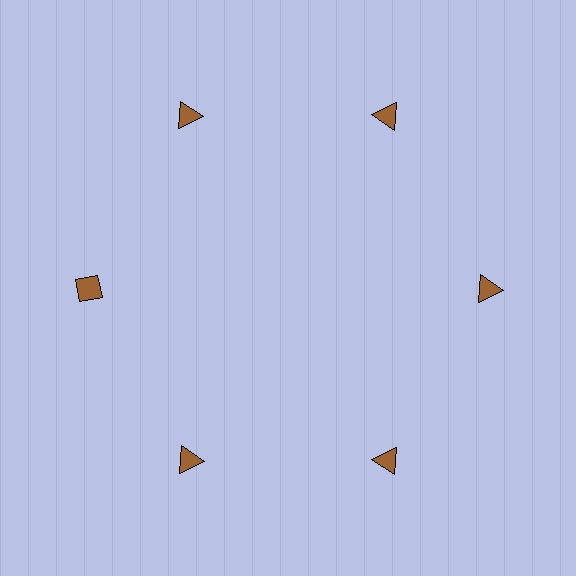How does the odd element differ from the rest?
It has a different shape: diamond instead of triangle.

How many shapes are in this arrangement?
There are 6 shapes arranged in a ring pattern.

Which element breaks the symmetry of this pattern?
The brown diamond at roughly the 9 o'clock position breaks the symmetry. All other shapes are brown triangles.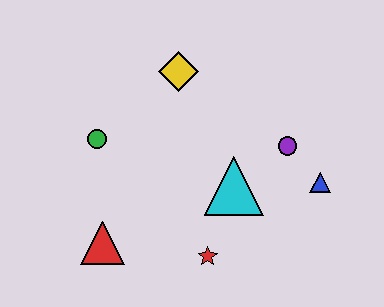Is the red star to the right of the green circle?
Yes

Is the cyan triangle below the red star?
No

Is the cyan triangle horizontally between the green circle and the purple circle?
Yes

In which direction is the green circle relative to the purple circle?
The green circle is to the left of the purple circle.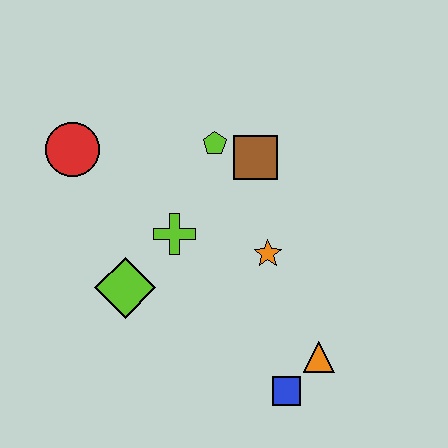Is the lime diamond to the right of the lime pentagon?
No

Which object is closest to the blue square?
The orange triangle is closest to the blue square.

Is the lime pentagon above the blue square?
Yes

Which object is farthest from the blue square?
The red circle is farthest from the blue square.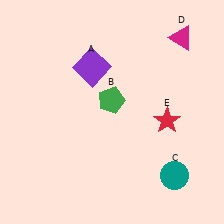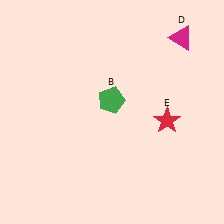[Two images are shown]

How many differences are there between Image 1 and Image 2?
There are 2 differences between the two images.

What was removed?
The purple square (A), the teal circle (C) were removed in Image 2.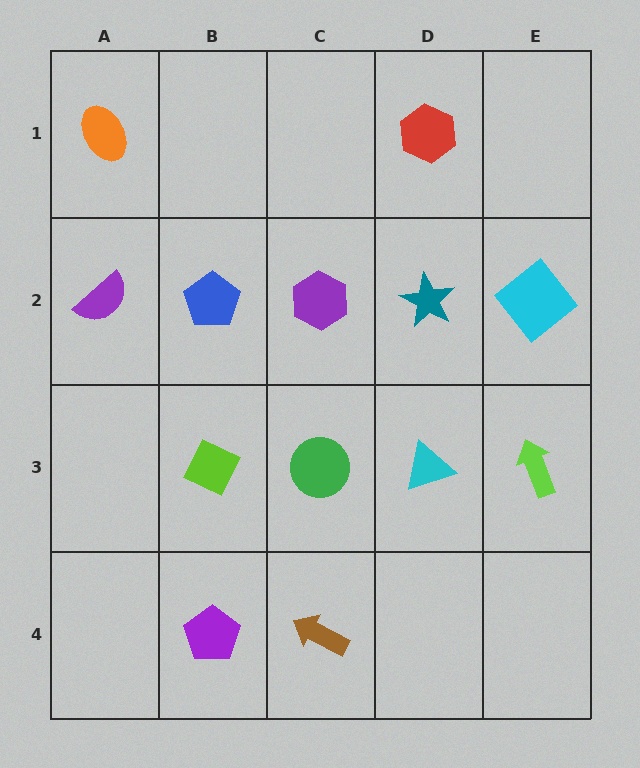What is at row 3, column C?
A green circle.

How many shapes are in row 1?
2 shapes.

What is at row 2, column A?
A purple semicircle.